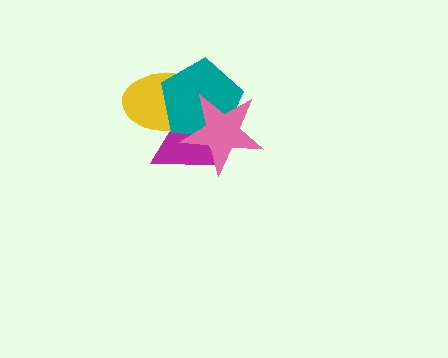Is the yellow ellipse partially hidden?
Yes, it is partially covered by another shape.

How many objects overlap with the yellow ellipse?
3 objects overlap with the yellow ellipse.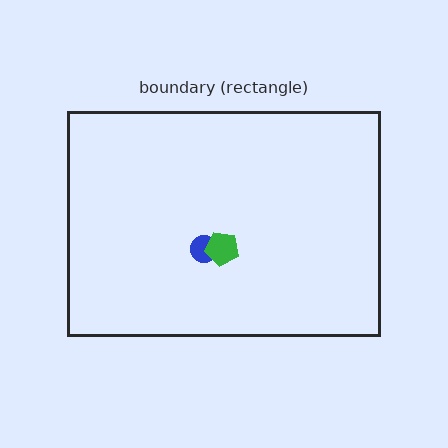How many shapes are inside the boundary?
2 inside, 0 outside.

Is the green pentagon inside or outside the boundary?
Inside.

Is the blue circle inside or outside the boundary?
Inside.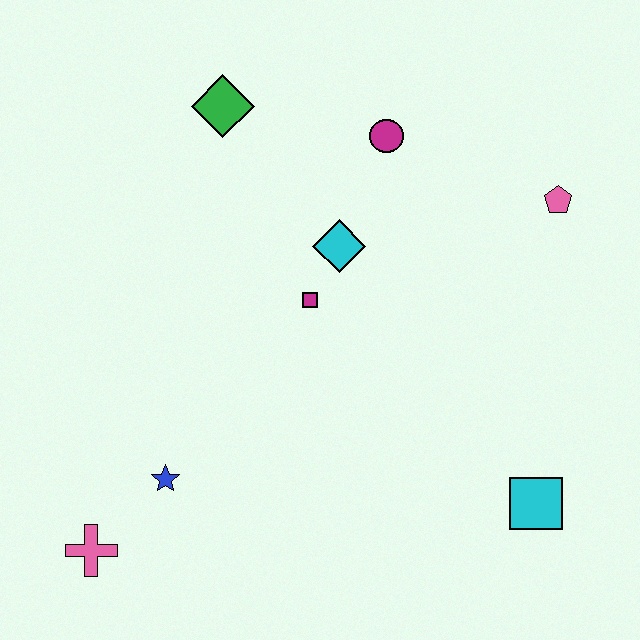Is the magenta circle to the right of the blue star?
Yes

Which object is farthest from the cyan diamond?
The pink cross is farthest from the cyan diamond.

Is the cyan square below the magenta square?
Yes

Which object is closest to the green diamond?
The magenta circle is closest to the green diamond.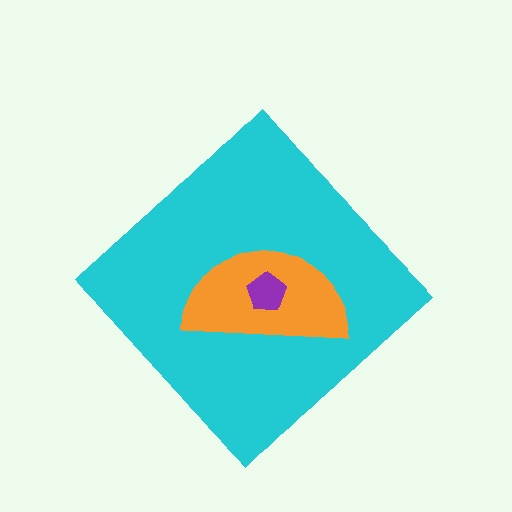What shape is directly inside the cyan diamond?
The orange semicircle.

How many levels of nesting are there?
3.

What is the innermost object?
The purple pentagon.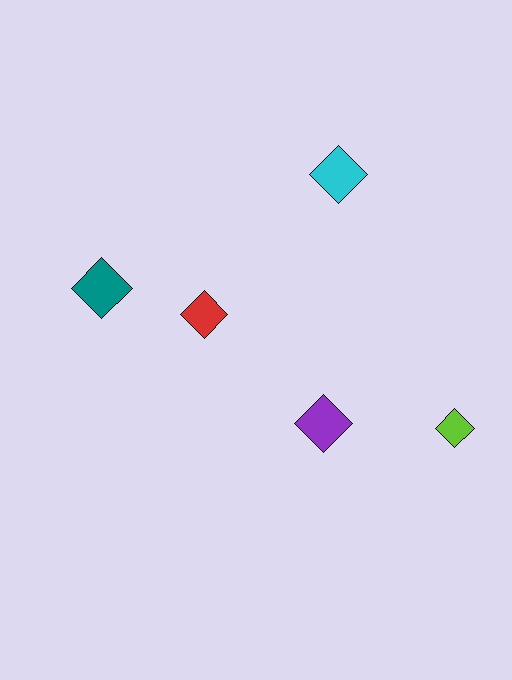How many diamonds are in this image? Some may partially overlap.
There are 5 diamonds.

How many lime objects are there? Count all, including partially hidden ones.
There is 1 lime object.